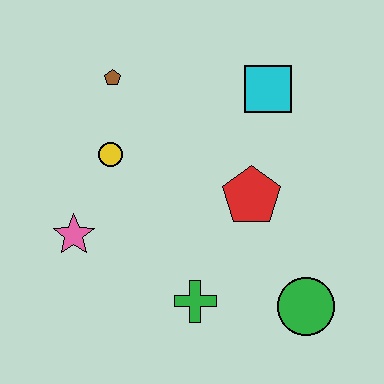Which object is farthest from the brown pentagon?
The green circle is farthest from the brown pentagon.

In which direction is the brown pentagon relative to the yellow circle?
The brown pentagon is above the yellow circle.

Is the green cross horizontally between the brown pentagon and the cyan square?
Yes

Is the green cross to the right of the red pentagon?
No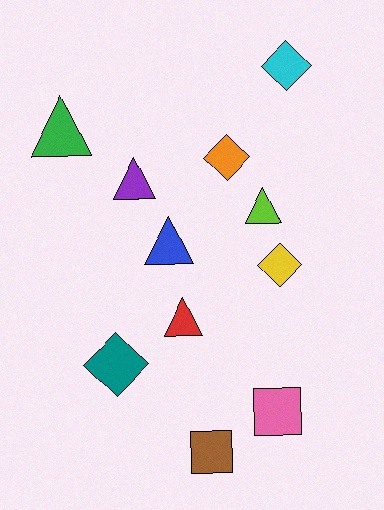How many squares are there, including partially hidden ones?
There are 2 squares.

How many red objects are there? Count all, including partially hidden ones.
There is 1 red object.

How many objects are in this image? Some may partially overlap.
There are 11 objects.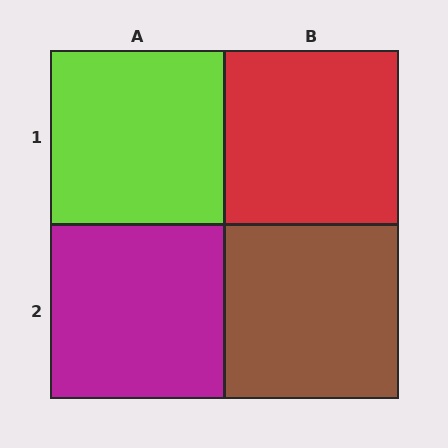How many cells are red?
1 cell is red.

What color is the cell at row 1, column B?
Red.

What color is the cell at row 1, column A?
Lime.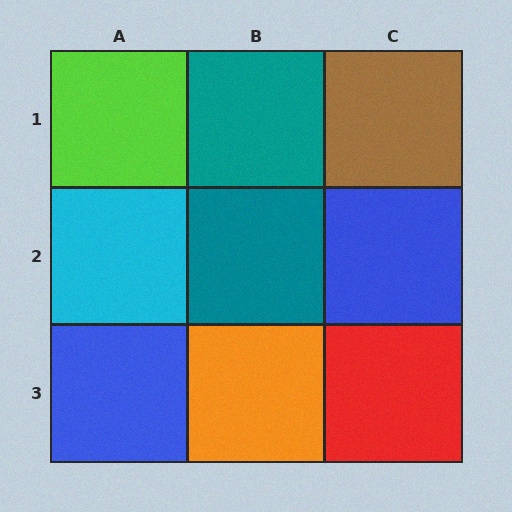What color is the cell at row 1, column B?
Teal.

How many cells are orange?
1 cell is orange.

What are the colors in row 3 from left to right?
Blue, orange, red.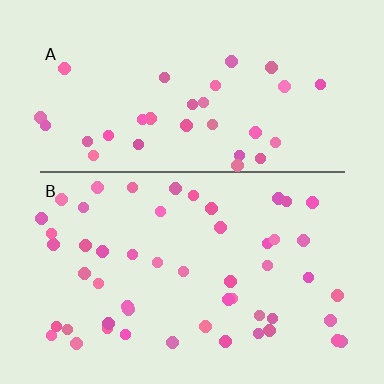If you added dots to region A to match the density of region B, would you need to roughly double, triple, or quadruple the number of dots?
Approximately double.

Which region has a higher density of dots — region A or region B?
B (the bottom).